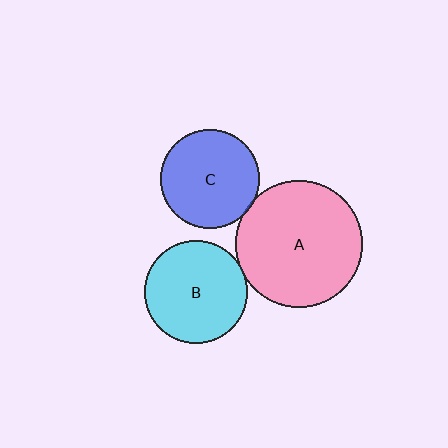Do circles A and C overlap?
Yes.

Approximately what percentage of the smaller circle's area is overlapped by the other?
Approximately 5%.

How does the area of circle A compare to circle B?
Approximately 1.5 times.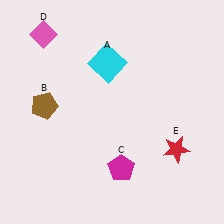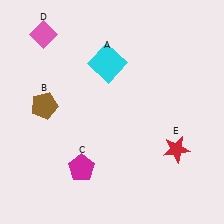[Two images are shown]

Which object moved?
The magenta pentagon (C) moved left.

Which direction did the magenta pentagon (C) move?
The magenta pentagon (C) moved left.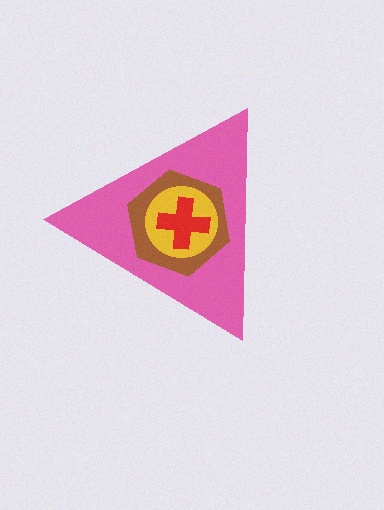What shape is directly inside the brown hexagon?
The yellow circle.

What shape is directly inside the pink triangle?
The brown hexagon.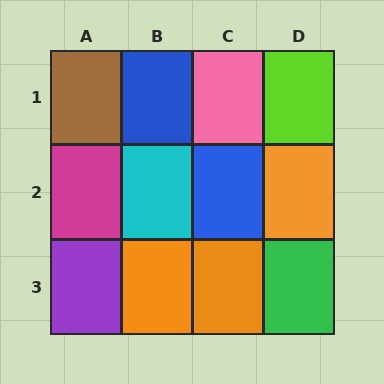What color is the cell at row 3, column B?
Orange.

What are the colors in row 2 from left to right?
Magenta, cyan, blue, orange.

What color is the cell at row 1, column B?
Blue.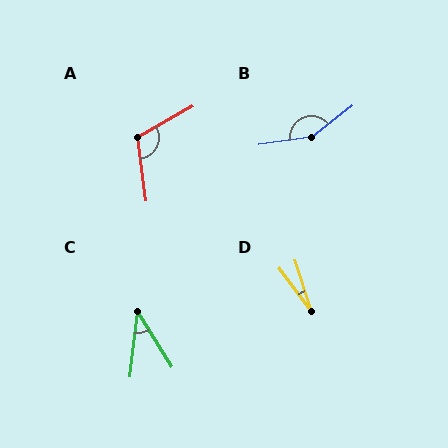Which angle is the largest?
B, at approximately 150 degrees.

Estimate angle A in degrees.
Approximately 111 degrees.